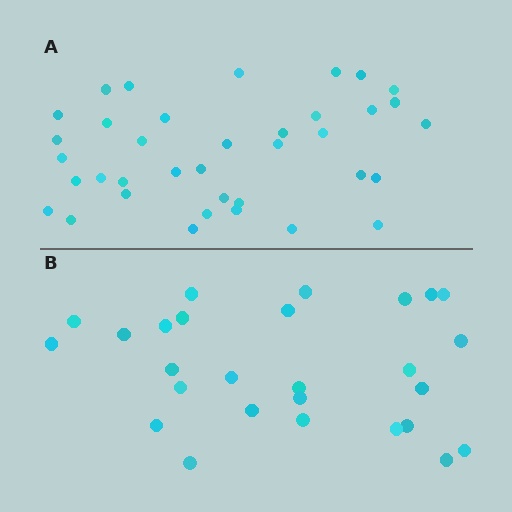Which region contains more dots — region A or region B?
Region A (the top region) has more dots.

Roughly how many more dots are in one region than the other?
Region A has roughly 10 or so more dots than region B.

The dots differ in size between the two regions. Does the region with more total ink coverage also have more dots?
No. Region B has more total ink coverage because its dots are larger, but region A actually contains more individual dots. Total area can be misleading — the number of items is what matters here.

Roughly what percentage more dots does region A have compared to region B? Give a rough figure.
About 35% more.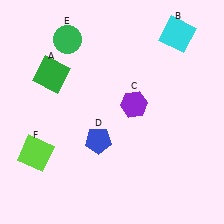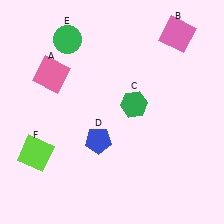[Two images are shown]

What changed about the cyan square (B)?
In Image 1, B is cyan. In Image 2, it changed to pink.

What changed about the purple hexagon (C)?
In Image 1, C is purple. In Image 2, it changed to green.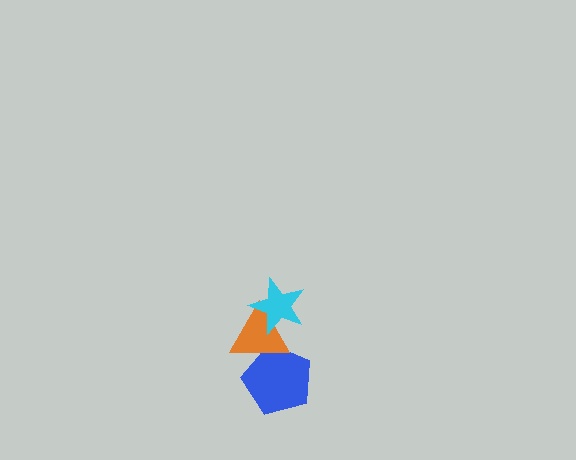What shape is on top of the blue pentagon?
The orange triangle is on top of the blue pentagon.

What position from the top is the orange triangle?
The orange triangle is 2nd from the top.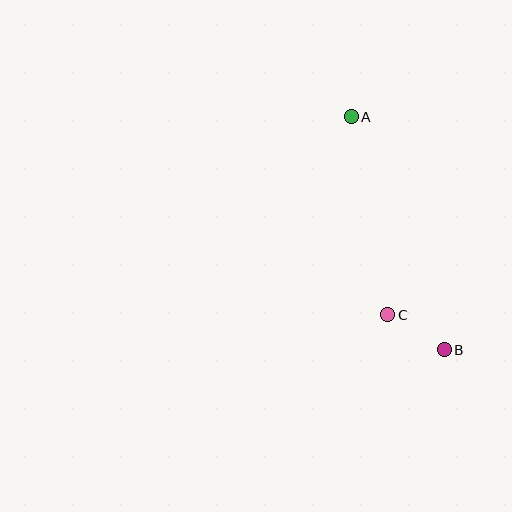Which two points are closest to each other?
Points B and C are closest to each other.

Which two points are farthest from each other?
Points A and B are farthest from each other.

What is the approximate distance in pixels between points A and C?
The distance between A and C is approximately 201 pixels.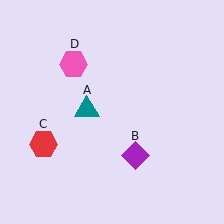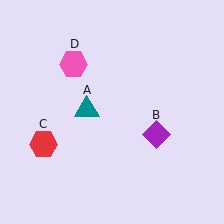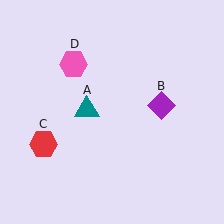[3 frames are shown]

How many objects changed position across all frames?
1 object changed position: purple diamond (object B).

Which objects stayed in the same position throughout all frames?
Teal triangle (object A) and red hexagon (object C) and pink hexagon (object D) remained stationary.